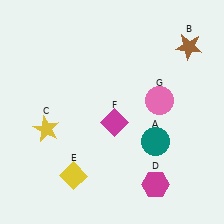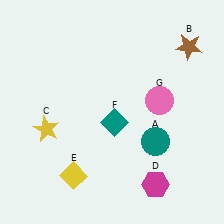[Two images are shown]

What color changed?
The diamond (F) changed from magenta in Image 1 to teal in Image 2.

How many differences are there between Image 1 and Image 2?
There is 1 difference between the two images.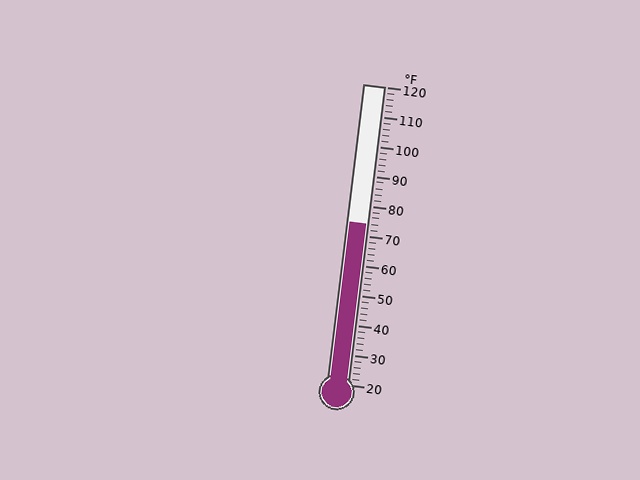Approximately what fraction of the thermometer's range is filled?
The thermometer is filled to approximately 55% of its range.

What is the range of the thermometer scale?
The thermometer scale ranges from 20°F to 120°F.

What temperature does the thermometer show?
The thermometer shows approximately 74°F.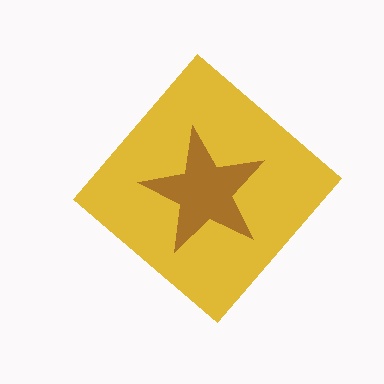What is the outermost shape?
The yellow diamond.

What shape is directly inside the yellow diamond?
The brown star.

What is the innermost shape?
The brown star.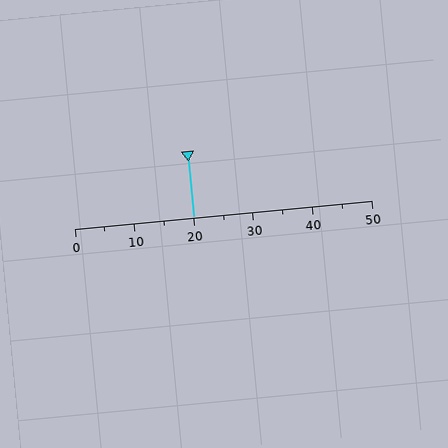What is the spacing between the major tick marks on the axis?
The major ticks are spaced 10 apart.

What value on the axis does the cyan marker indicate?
The marker indicates approximately 20.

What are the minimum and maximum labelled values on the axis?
The axis runs from 0 to 50.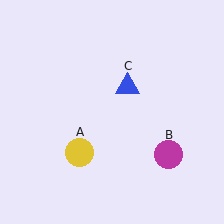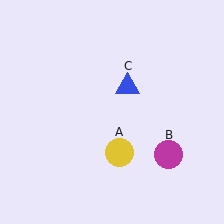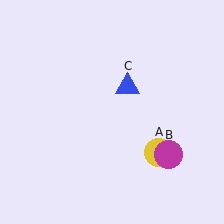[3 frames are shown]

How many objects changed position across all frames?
1 object changed position: yellow circle (object A).